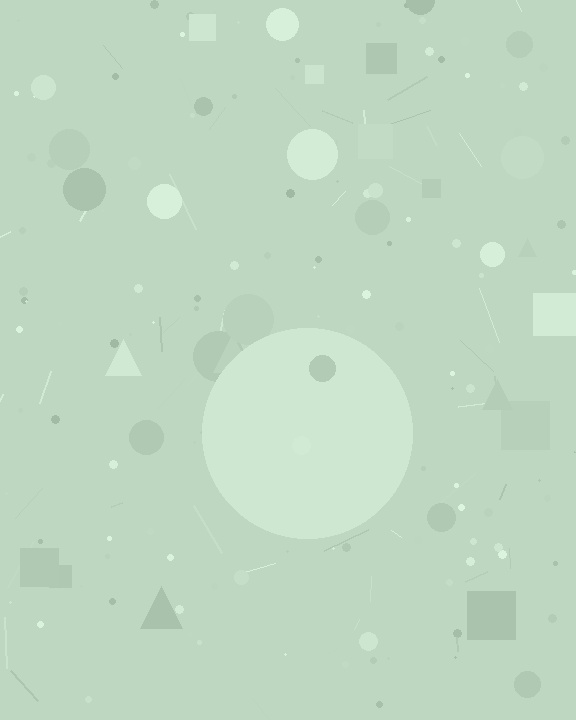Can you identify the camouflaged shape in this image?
The camouflaged shape is a circle.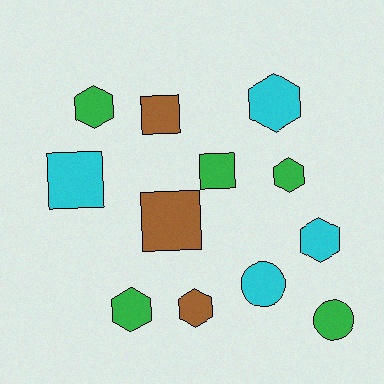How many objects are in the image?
There are 12 objects.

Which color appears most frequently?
Green, with 5 objects.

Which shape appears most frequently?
Hexagon, with 6 objects.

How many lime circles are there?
There are no lime circles.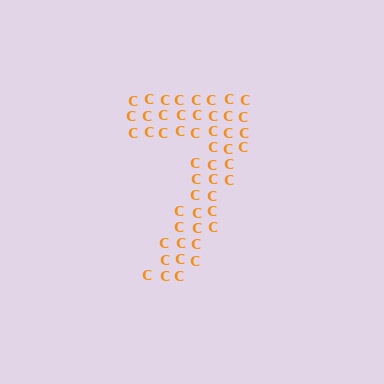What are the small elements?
The small elements are letter C's.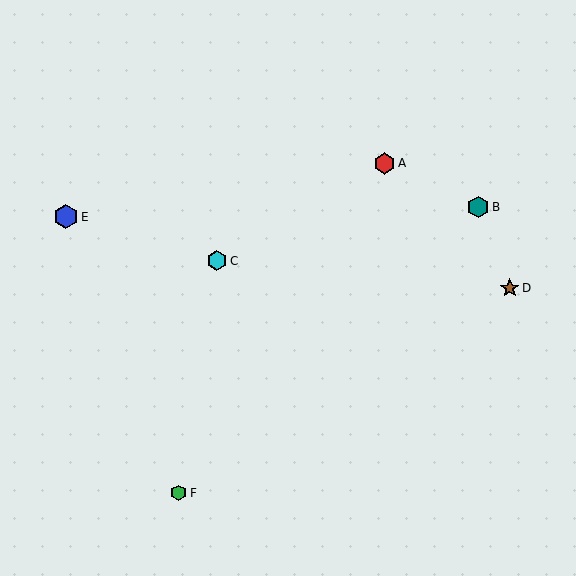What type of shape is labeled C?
Shape C is a cyan hexagon.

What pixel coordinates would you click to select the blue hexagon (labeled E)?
Click at (66, 217) to select the blue hexagon E.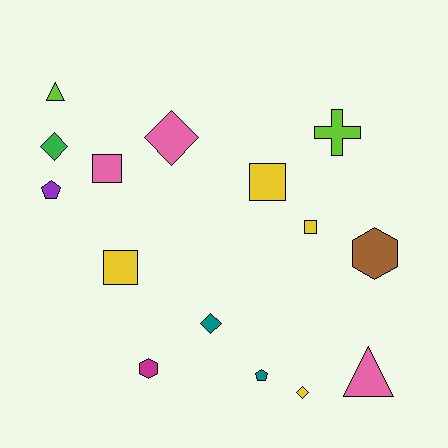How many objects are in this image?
There are 15 objects.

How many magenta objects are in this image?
There is 1 magenta object.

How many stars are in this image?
There are no stars.